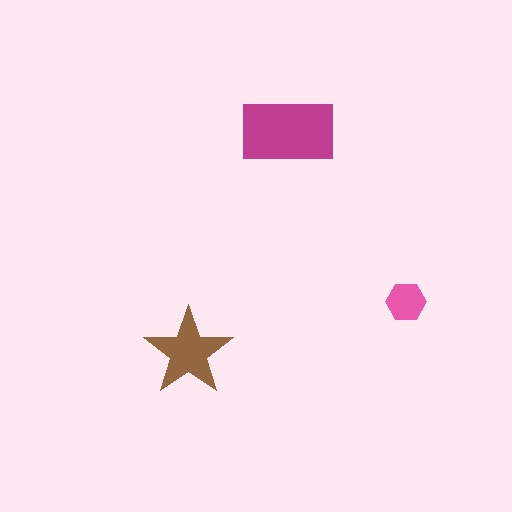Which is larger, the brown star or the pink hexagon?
The brown star.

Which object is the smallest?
The pink hexagon.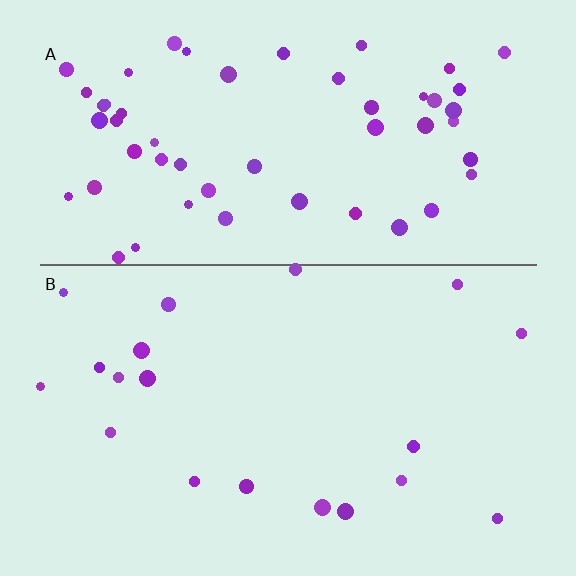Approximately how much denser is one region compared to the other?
Approximately 2.8× — region A over region B.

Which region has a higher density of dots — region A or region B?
A (the top).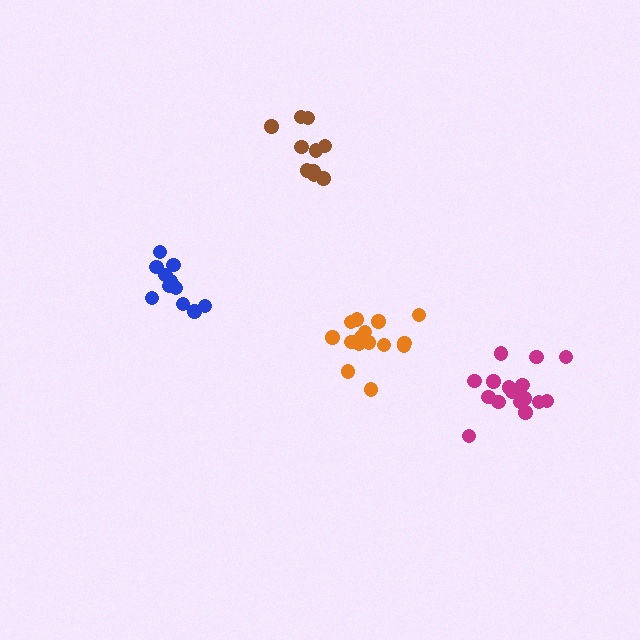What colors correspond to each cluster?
The clusters are colored: magenta, orange, brown, blue.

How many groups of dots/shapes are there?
There are 4 groups.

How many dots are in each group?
Group 1: 16 dots, Group 2: 16 dots, Group 3: 10 dots, Group 4: 12 dots (54 total).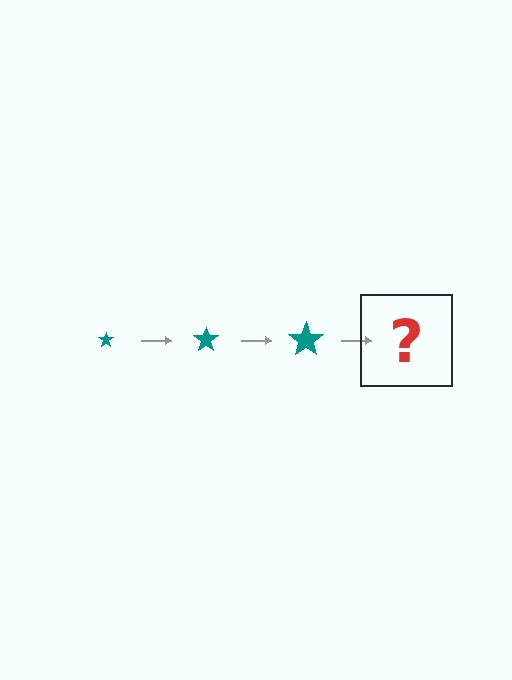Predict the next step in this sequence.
The next step is a teal star, larger than the previous one.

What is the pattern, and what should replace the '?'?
The pattern is that the star gets progressively larger each step. The '?' should be a teal star, larger than the previous one.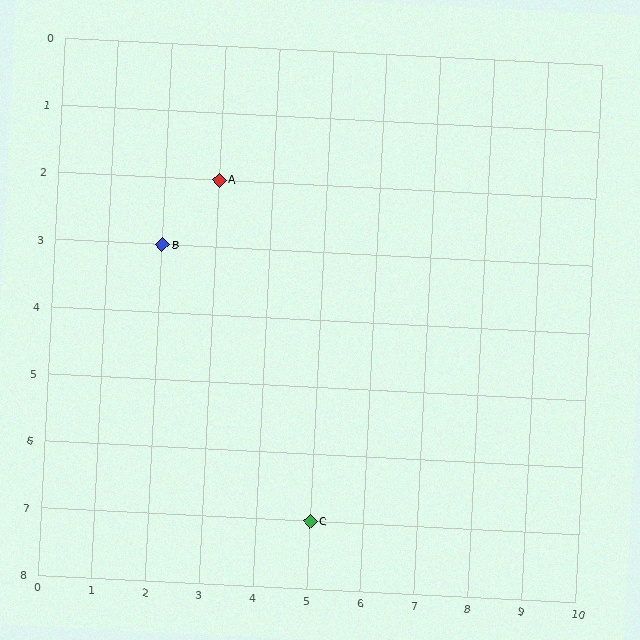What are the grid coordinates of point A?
Point A is at grid coordinates (3, 2).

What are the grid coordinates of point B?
Point B is at grid coordinates (2, 3).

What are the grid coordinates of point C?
Point C is at grid coordinates (5, 7).